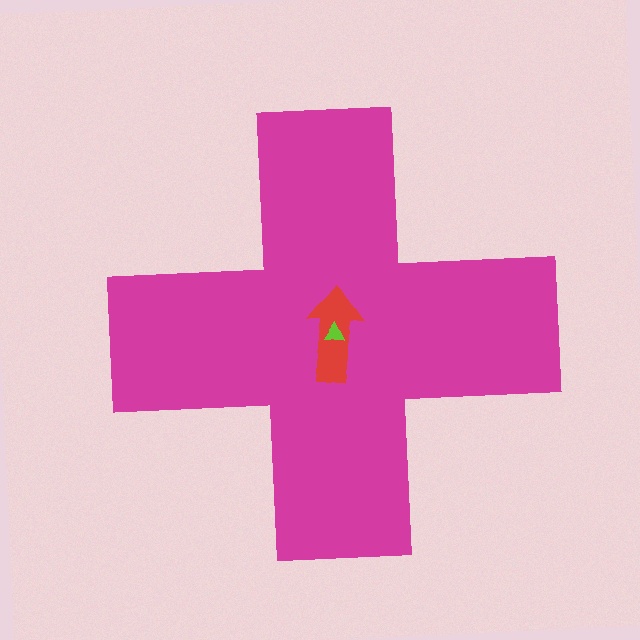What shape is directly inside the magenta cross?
The red arrow.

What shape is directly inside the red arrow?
The lime triangle.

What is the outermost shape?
The magenta cross.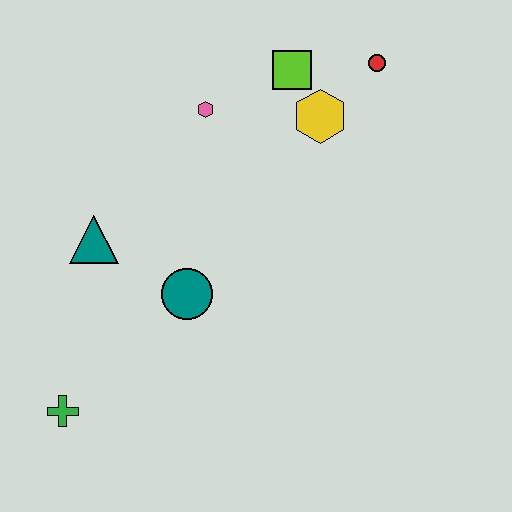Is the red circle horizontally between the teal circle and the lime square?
No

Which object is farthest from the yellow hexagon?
The green cross is farthest from the yellow hexagon.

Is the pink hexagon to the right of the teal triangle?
Yes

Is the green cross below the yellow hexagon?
Yes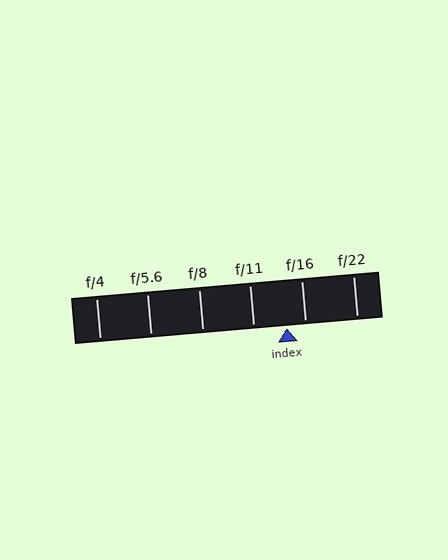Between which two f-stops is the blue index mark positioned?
The index mark is between f/11 and f/16.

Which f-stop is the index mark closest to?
The index mark is closest to f/16.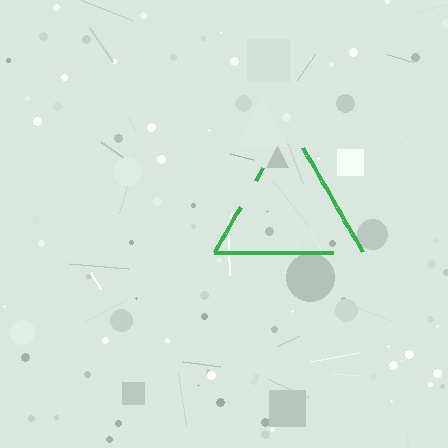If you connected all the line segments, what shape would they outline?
They would outline a triangle.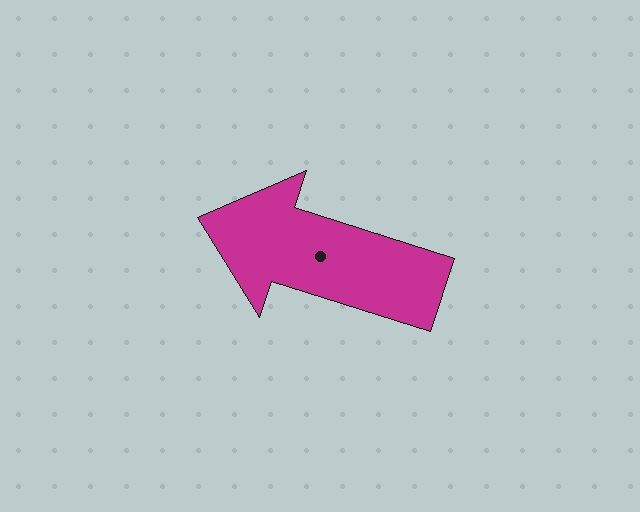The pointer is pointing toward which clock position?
Roughly 10 o'clock.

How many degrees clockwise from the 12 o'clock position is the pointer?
Approximately 288 degrees.